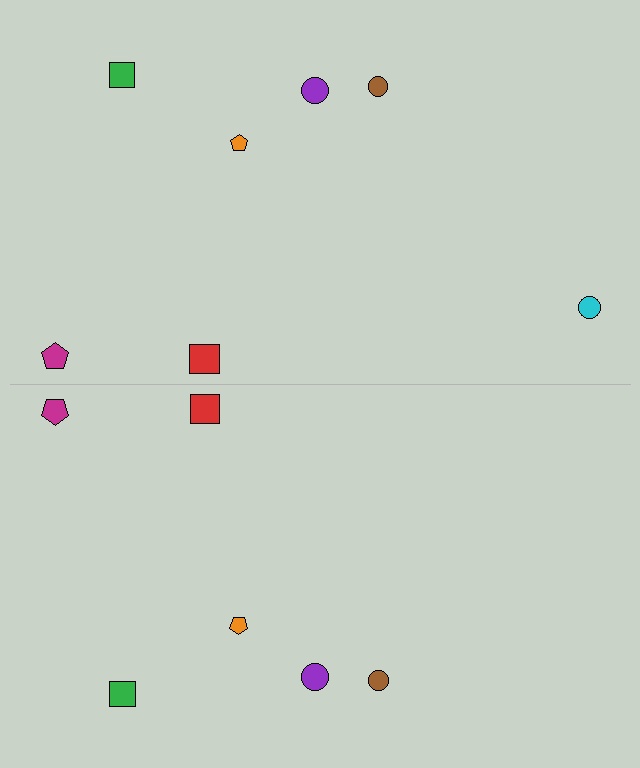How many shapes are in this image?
There are 13 shapes in this image.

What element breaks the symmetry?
A cyan circle is missing from the bottom side.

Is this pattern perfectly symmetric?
No, the pattern is not perfectly symmetric. A cyan circle is missing from the bottom side.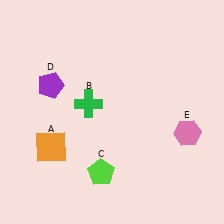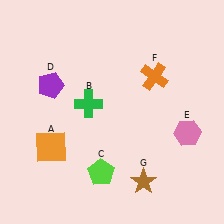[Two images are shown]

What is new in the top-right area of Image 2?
An orange cross (F) was added in the top-right area of Image 2.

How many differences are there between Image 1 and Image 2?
There are 2 differences between the two images.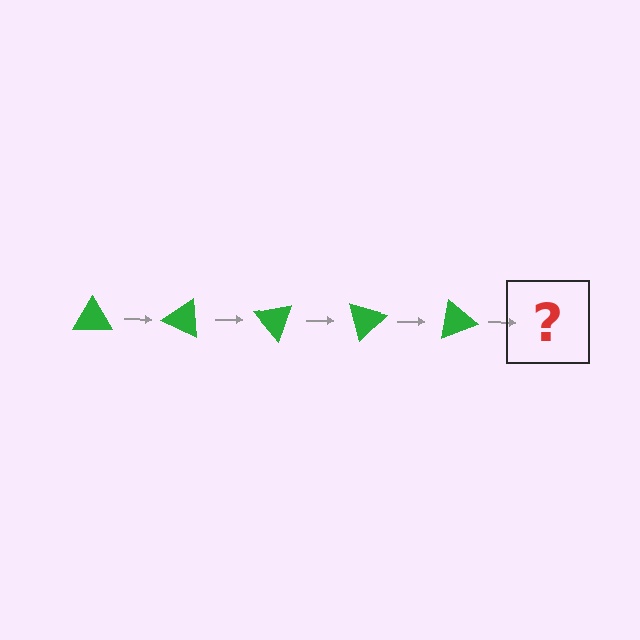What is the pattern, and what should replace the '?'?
The pattern is that the triangle rotates 25 degrees each step. The '?' should be a green triangle rotated 125 degrees.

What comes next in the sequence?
The next element should be a green triangle rotated 125 degrees.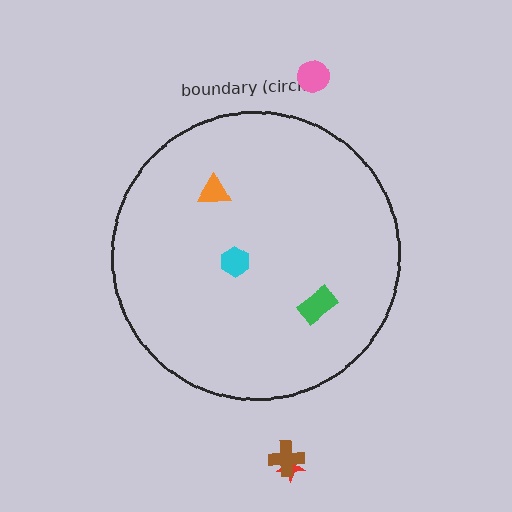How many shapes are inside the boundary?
3 inside, 3 outside.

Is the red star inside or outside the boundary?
Outside.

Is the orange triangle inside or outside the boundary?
Inside.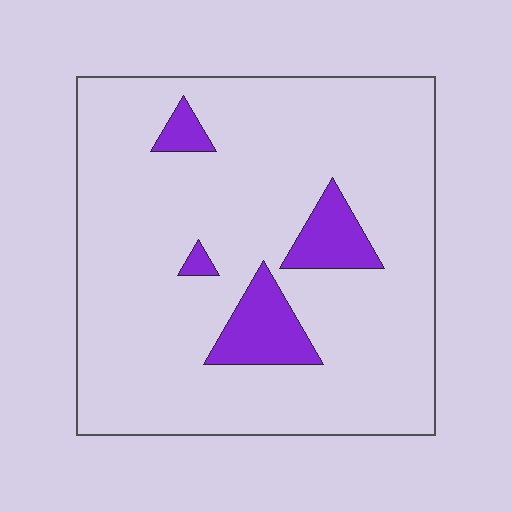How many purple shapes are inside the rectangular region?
4.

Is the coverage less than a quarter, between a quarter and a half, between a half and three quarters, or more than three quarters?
Less than a quarter.